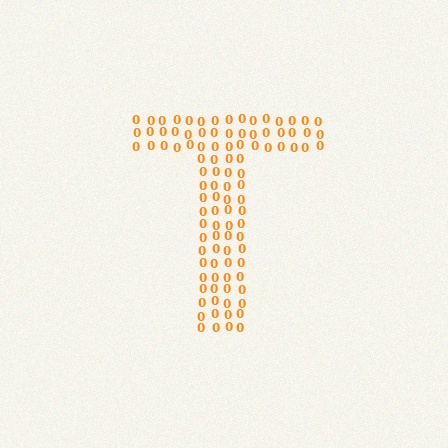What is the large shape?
The large shape is the letter T.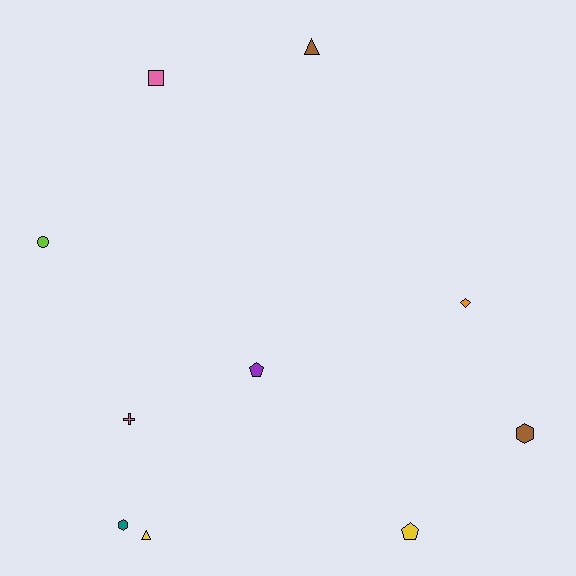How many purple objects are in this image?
There is 1 purple object.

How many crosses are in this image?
There is 1 cross.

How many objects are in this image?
There are 10 objects.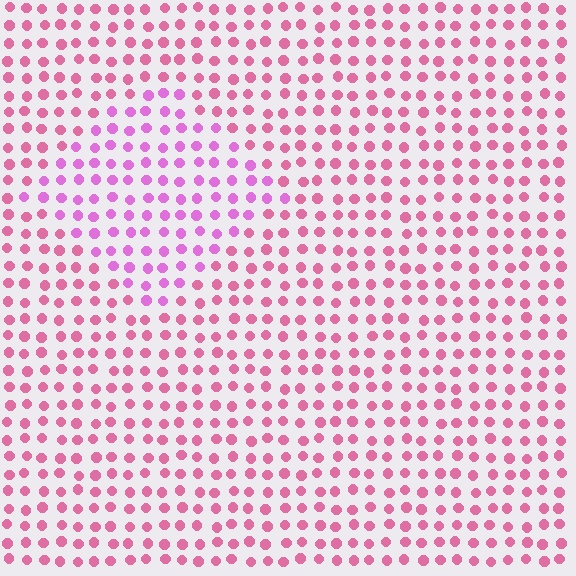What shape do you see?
I see a diamond.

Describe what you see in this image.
The image is filled with small pink elements in a uniform arrangement. A diamond-shaped region is visible where the elements are tinted to a slightly different hue, forming a subtle color boundary.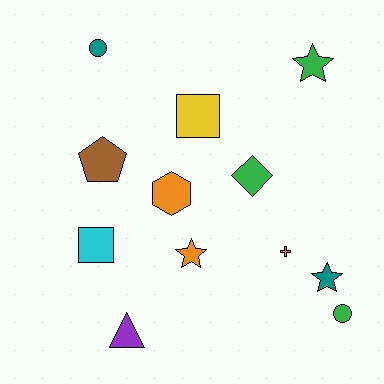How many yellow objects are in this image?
There is 1 yellow object.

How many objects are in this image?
There are 12 objects.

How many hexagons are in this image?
There is 1 hexagon.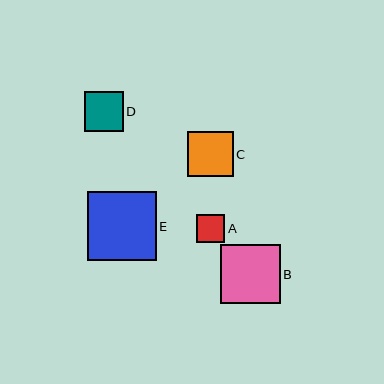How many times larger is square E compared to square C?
Square E is approximately 1.5 times the size of square C.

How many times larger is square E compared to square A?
Square E is approximately 2.4 times the size of square A.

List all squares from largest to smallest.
From largest to smallest: E, B, C, D, A.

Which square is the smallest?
Square A is the smallest with a size of approximately 28 pixels.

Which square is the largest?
Square E is the largest with a size of approximately 69 pixels.